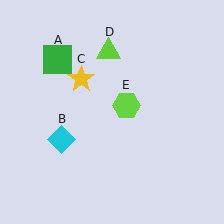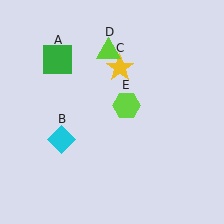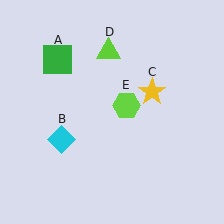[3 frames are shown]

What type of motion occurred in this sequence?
The yellow star (object C) rotated clockwise around the center of the scene.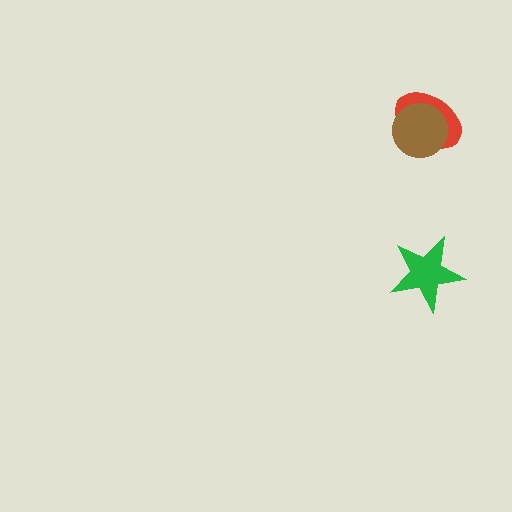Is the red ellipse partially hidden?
Yes, it is partially covered by another shape.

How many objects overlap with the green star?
0 objects overlap with the green star.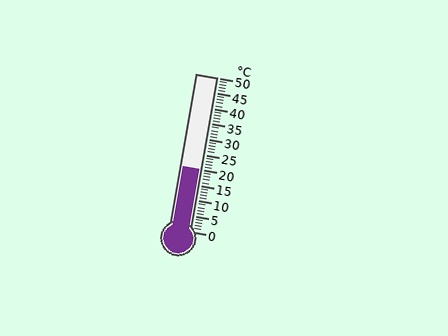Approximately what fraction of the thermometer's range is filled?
The thermometer is filled to approximately 40% of its range.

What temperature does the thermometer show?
The thermometer shows approximately 20°C.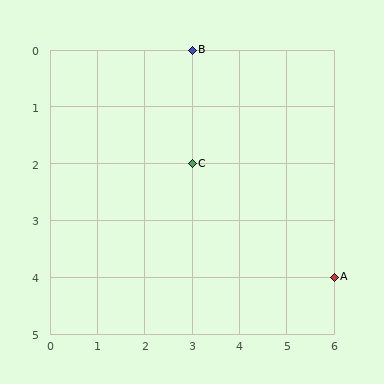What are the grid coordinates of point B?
Point B is at grid coordinates (3, 0).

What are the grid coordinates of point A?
Point A is at grid coordinates (6, 4).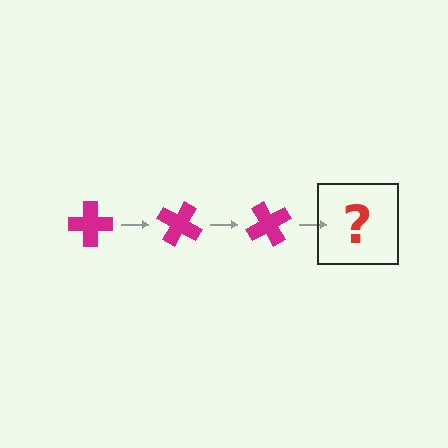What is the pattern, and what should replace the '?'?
The pattern is that the cross rotates 30 degrees each step. The '?' should be a magenta cross rotated 90 degrees.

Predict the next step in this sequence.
The next step is a magenta cross rotated 90 degrees.